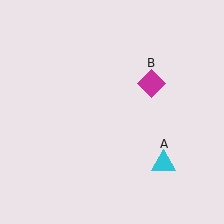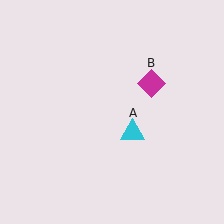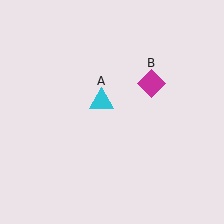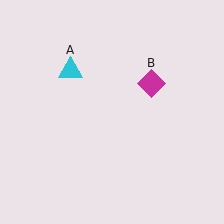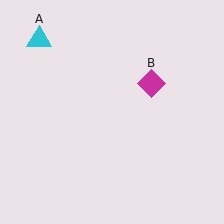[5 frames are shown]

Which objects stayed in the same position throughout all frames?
Magenta diamond (object B) remained stationary.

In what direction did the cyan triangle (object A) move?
The cyan triangle (object A) moved up and to the left.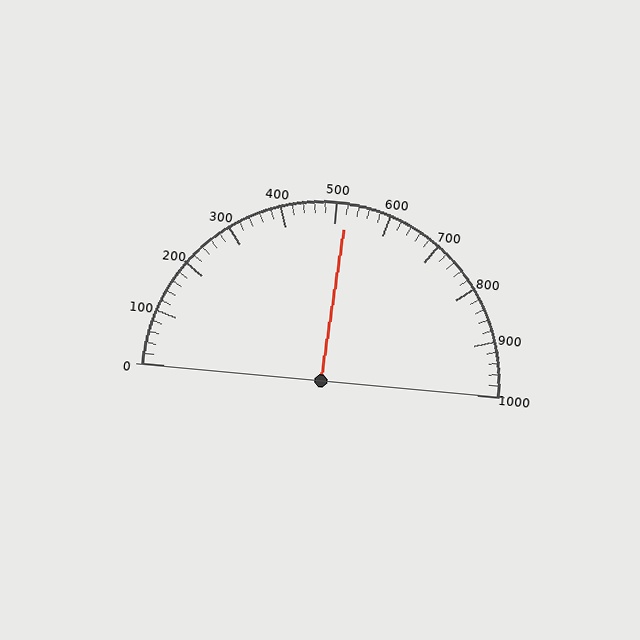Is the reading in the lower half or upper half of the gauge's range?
The reading is in the upper half of the range (0 to 1000).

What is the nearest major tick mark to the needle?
The nearest major tick mark is 500.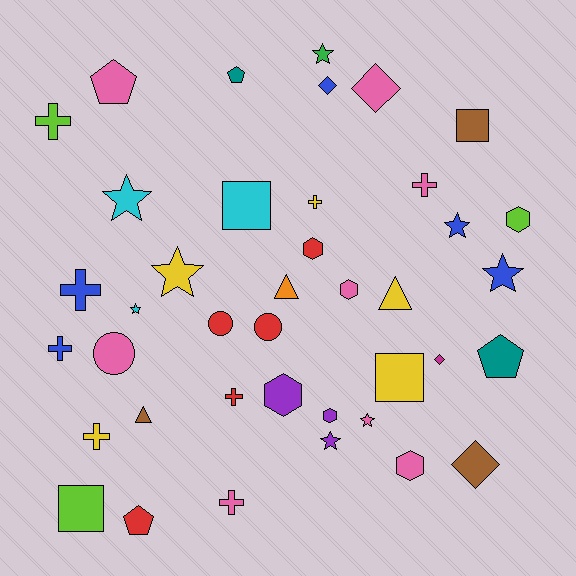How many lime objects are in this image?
There are 3 lime objects.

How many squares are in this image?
There are 4 squares.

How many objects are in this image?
There are 40 objects.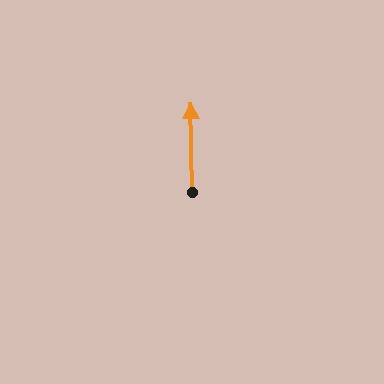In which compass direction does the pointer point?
North.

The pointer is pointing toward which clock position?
Roughly 12 o'clock.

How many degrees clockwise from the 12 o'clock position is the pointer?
Approximately 359 degrees.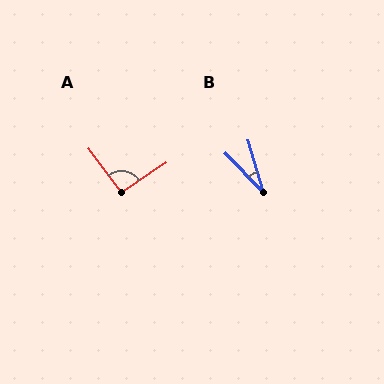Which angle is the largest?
A, at approximately 94 degrees.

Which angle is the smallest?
B, at approximately 28 degrees.